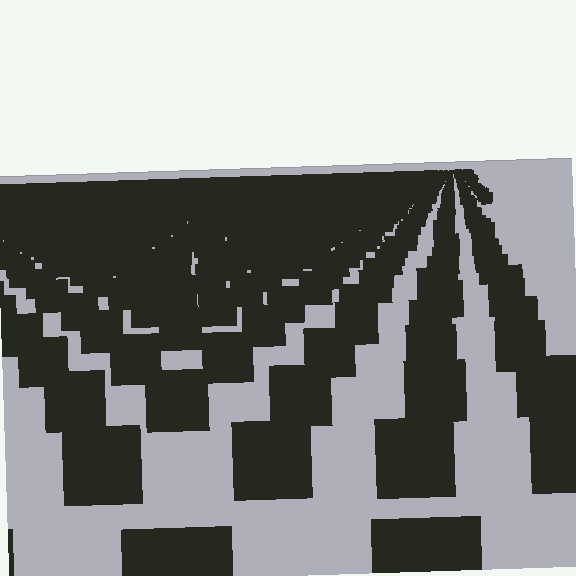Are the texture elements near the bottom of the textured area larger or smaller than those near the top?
Larger. Near the bottom, elements are closer to the viewer and appear at a bigger on-screen size.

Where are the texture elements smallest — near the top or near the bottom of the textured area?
Near the top.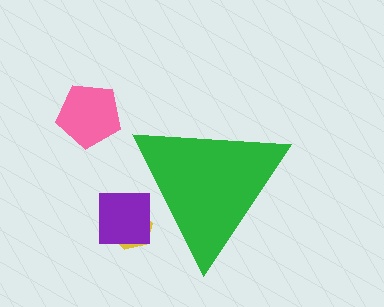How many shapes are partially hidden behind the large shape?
2 shapes are partially hidden.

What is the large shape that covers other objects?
A green triangle.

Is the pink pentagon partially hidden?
No, the pink pentagon is fully visible.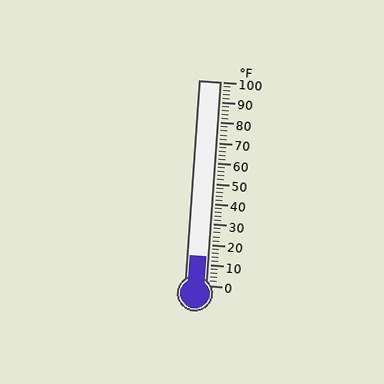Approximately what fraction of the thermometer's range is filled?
The thermometer is filled to approximately 15% of its range.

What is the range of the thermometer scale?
The thermometer scale ranges from 0°F to 100°F.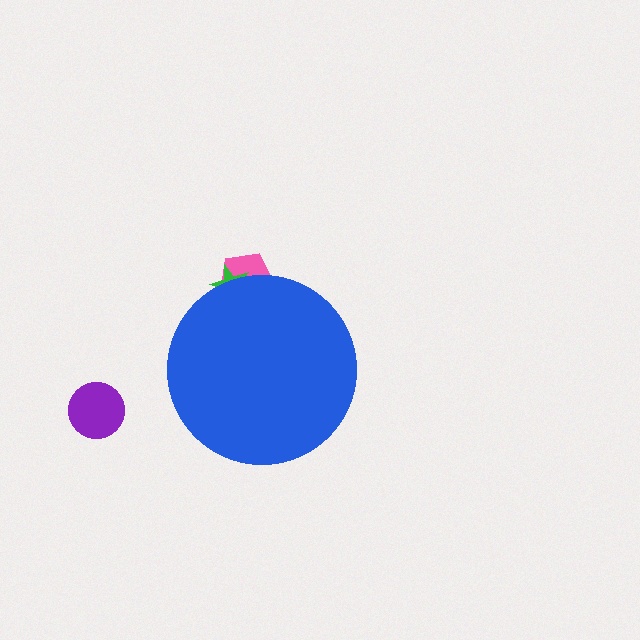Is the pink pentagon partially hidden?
Yes, the pink pentagon is partially hidden behind the blue circle.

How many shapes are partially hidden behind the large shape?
2 shapes are partially hidden.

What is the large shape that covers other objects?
A blue circle.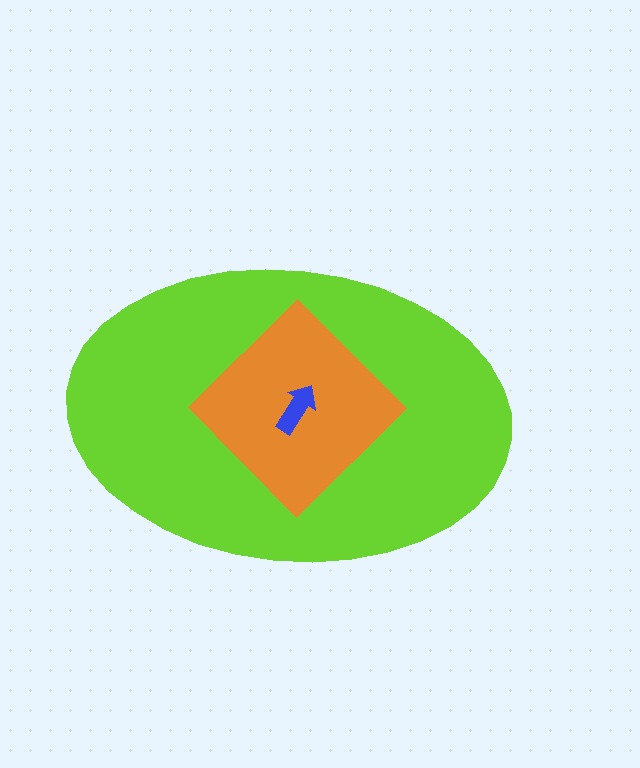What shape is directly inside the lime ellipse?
The orange diamond.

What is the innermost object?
The blue arrow.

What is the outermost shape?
The lime ellipse.